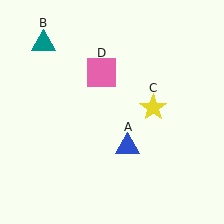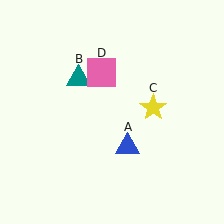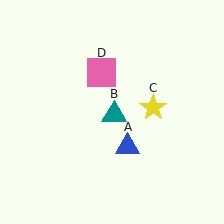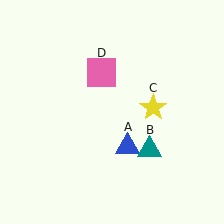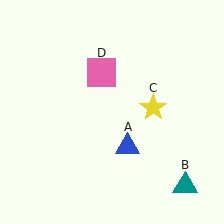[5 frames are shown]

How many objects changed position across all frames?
1 object changed position: teal triangle (object B).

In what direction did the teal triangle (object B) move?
The teal triangle (object B) moved down and to the right.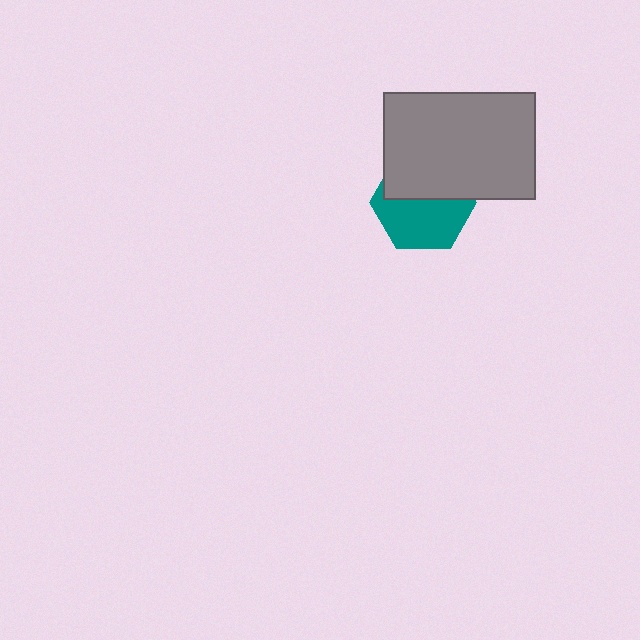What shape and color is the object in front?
The object in front is a gray rectangle.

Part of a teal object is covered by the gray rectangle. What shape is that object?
It is a hexagon.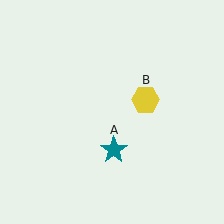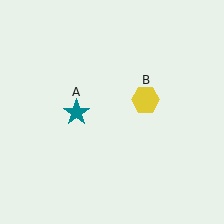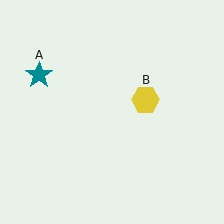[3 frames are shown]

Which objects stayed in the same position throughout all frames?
Yellow hexagon (object B) remained stationary.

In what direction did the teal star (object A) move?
The teal star (object A) moved up and to the left.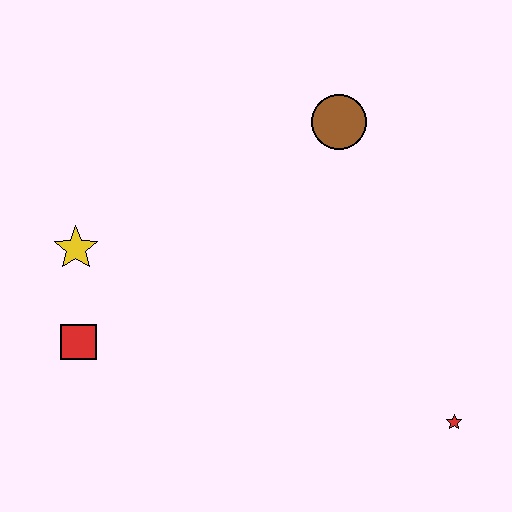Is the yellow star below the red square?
No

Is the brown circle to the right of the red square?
Yes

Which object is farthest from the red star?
The yellow star is farthest from the red star.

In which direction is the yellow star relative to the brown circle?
The yellow star is to the left of the brown circle.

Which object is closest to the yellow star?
The red square is closest to the yellow star.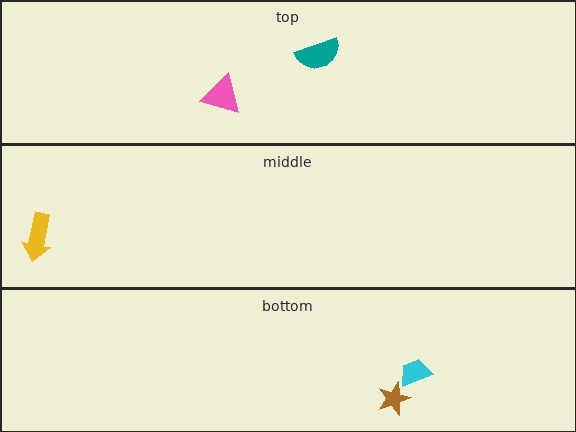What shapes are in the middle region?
The yellow arrow.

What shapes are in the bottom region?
The cyan trapezoid, the brown star.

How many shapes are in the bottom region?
2.